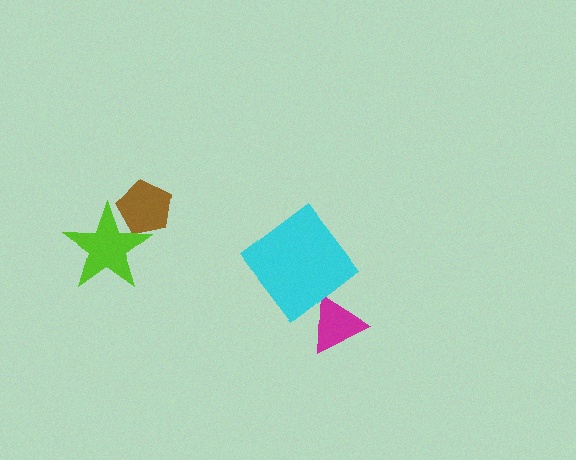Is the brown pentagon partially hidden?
Yes, it is partially covered by another shape.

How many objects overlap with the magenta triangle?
0 objects overlap with the magenta triangle.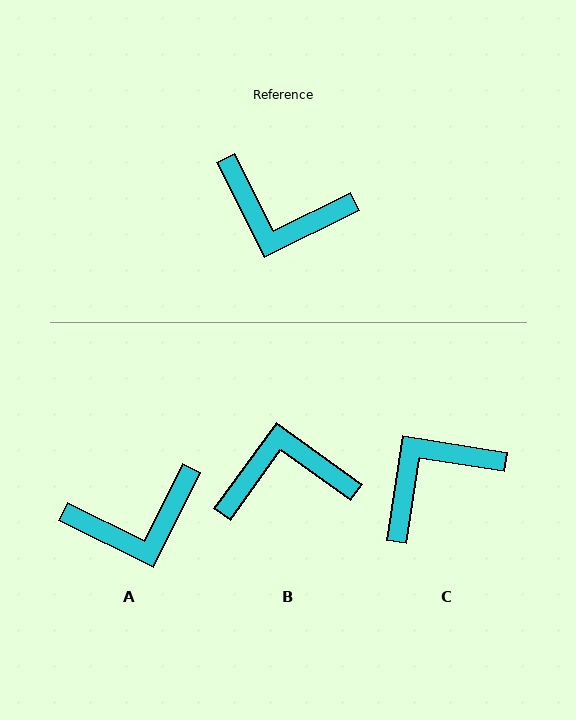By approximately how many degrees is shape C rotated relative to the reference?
Approximately 125 degrees clockwise.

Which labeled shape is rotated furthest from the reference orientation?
B, about 152 degrees away.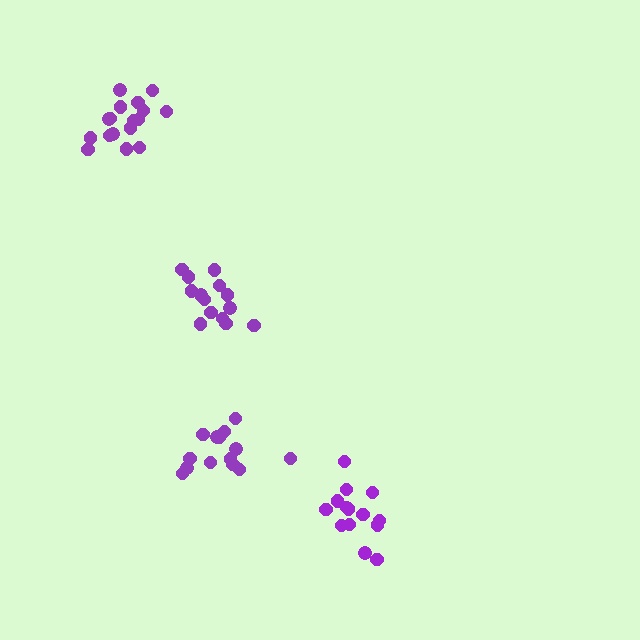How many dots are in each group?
Group 1: 14 dots, Group 2: 14 dots, Group 3: 14 dots, Group 4: 17 dots (59 total).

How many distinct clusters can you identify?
There are 4 distinct clusters.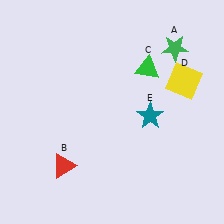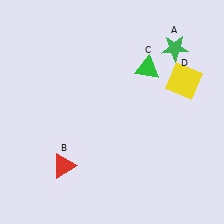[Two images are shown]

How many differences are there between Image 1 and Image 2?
There is 1 difference between the two images.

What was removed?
The teal star (E) was removed in Image 2.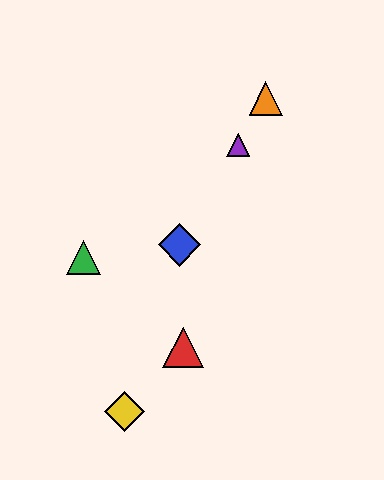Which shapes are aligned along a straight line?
The blue diamond, the purple triangle, the orange triangle are aligned along a straight line.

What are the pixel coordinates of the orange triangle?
The orange triangle is at (266, 98).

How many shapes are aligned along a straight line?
3 shapes (the blue diamond, the purple triangle, the orange triangle) are aligned along a straight line.